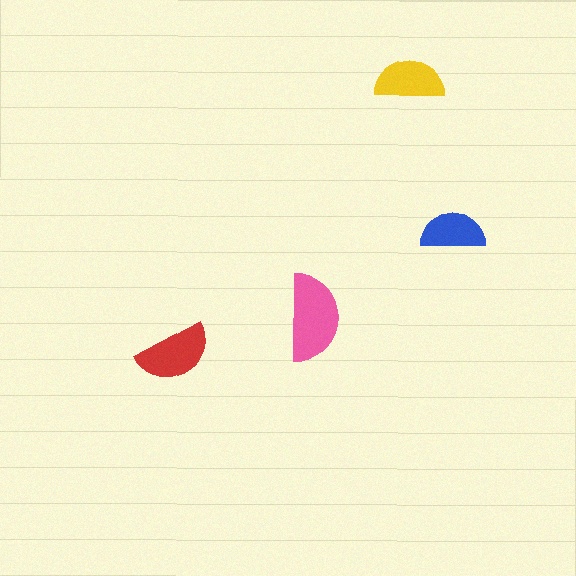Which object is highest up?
The yellow semicircle is topmost.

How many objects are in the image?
There are 4 objects in the image.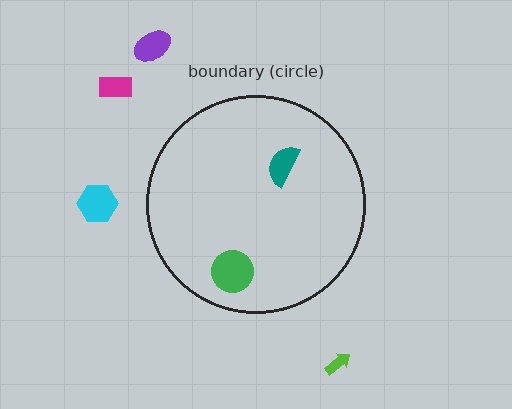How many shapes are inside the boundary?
2 inside, 4 outside.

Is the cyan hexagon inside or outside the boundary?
Outside.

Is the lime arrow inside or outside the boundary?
Outside.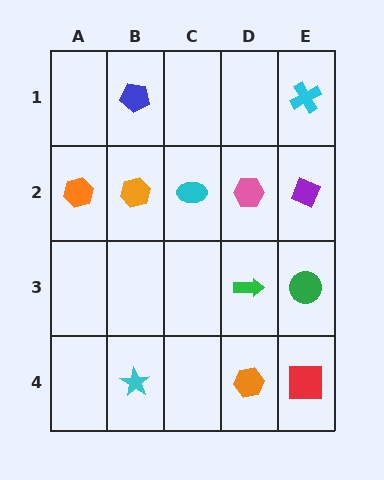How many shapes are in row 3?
2 shapes.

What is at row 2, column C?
A cyan ellipse.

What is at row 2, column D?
A pink hexagon.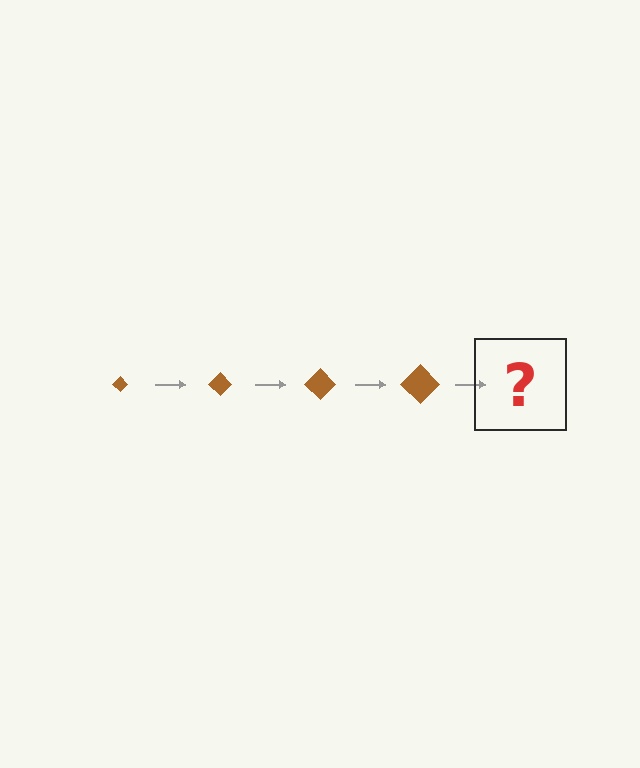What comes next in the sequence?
The next element should be a brown diamond, larger than the previous one.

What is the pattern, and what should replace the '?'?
The pattern is that the diamond gets progressively larger each step. The '?' should be a brown diamond, larger than the previous one.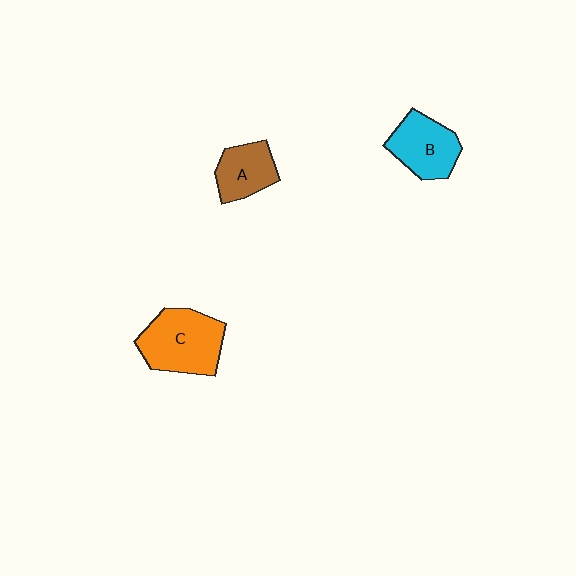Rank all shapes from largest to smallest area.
From largest to smallest: C (orange), B (cyan), A (brown).